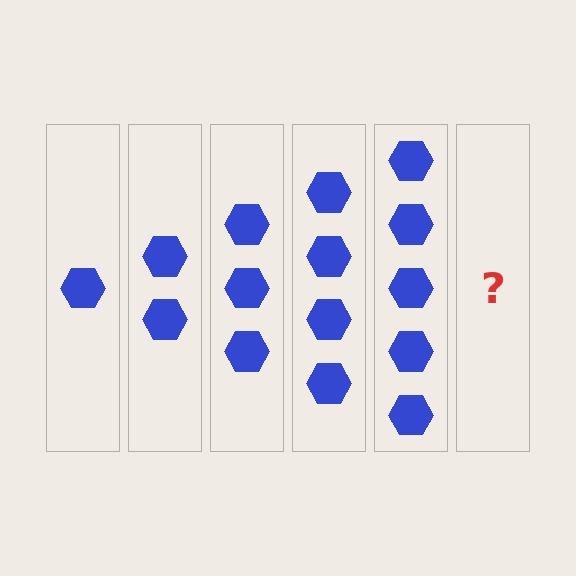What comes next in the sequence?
The next element should be 6 hexagons.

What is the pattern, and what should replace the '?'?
The pattern is that each step adds one more hexagon. The '?' should be 6 hexagons.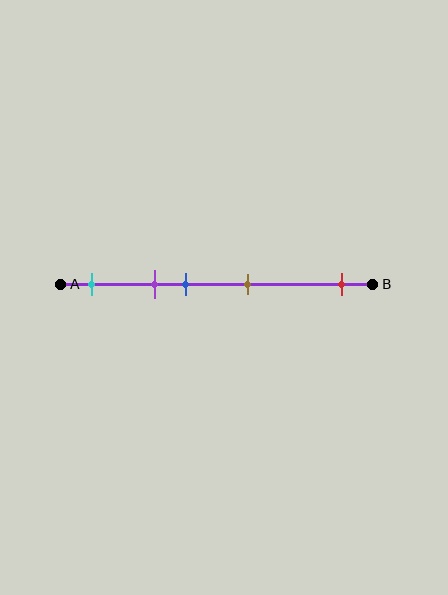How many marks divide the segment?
There are 5 marks dividing the segment.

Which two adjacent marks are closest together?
The purple and blue marks are the closest adjacent pair.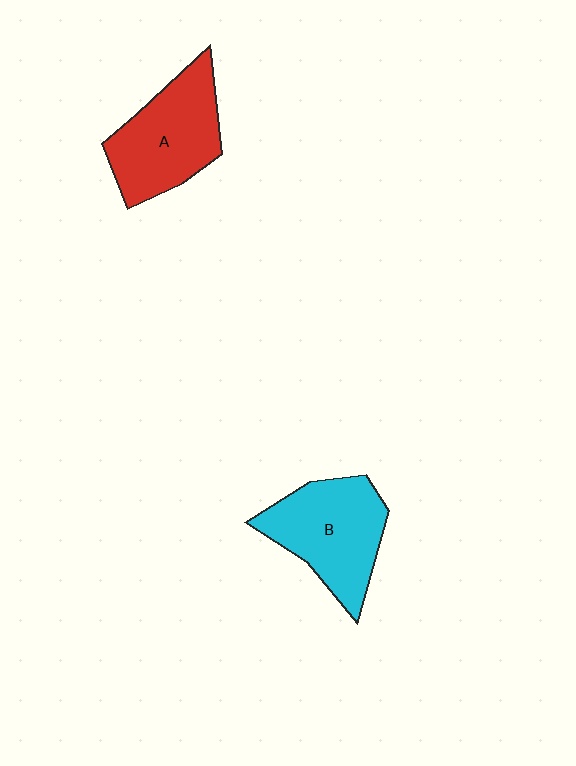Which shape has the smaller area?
Shape A (red).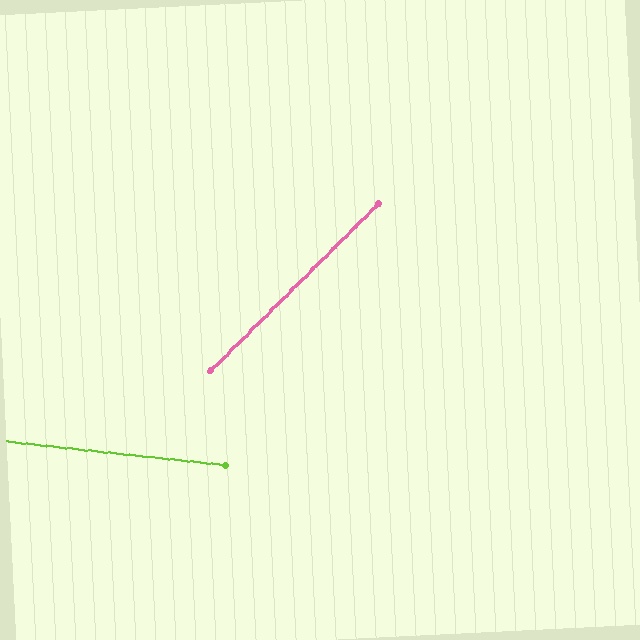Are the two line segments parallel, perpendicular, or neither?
Neither parallel nor perpendicular — they differ by about 51°.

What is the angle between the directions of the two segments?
Approximately 51 degrees.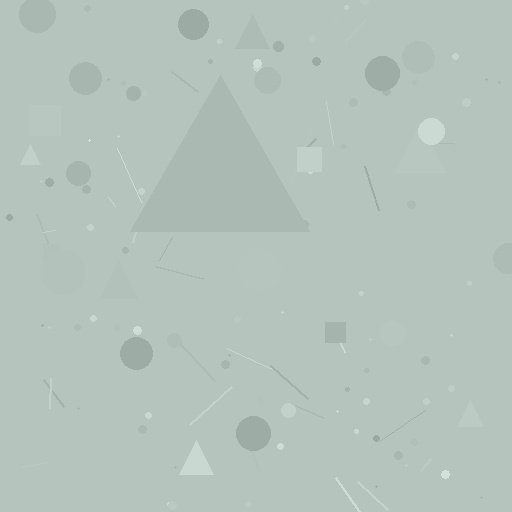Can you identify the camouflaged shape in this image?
The camouflaged shape is a triangle.